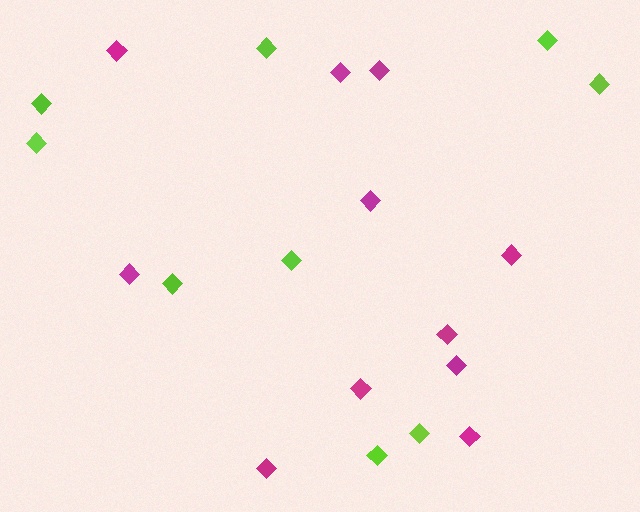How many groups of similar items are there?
There are 2 groups: one group of lime diamonds (9) and one group of magenta diamonds (11).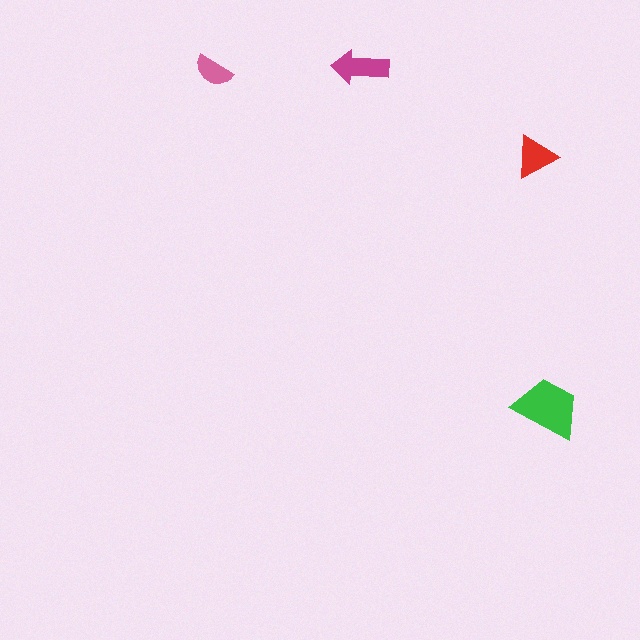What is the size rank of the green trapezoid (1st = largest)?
1st.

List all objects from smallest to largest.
The pink semicircle, the red triangle, the magenta arrow, the green trapezoid.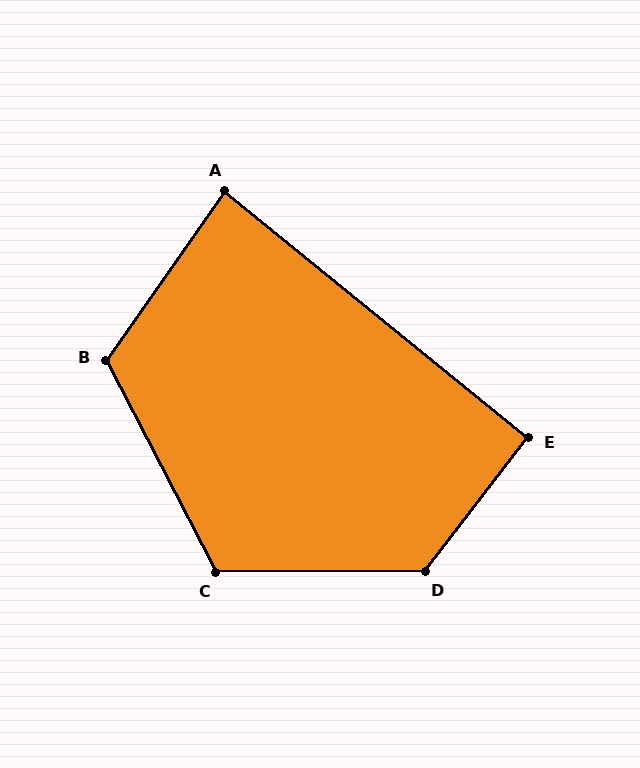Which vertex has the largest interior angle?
D, at approximately 128 degrees.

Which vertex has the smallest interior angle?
A, at approximately 86 degrees.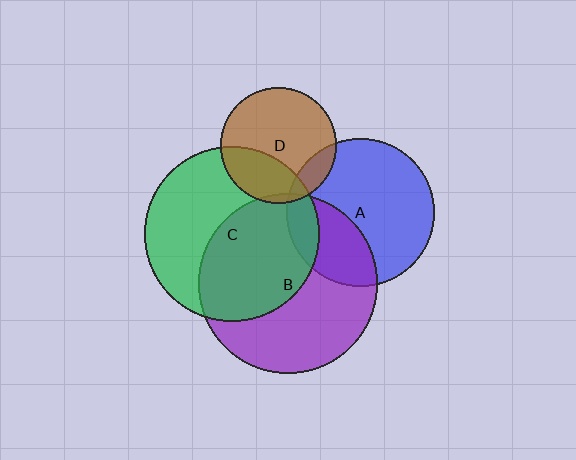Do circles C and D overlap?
Yes.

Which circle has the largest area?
Circle B (purple).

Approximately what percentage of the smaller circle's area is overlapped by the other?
Approximately 30%.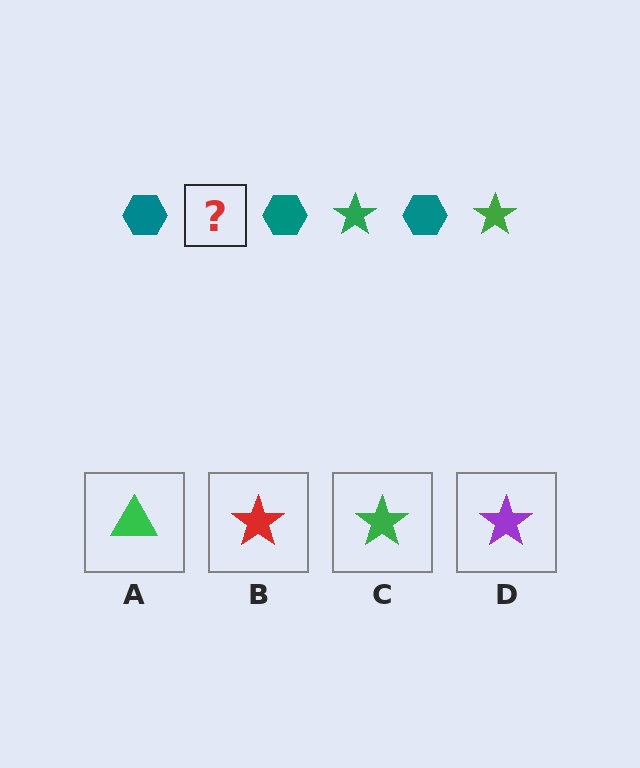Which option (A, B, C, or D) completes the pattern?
C.